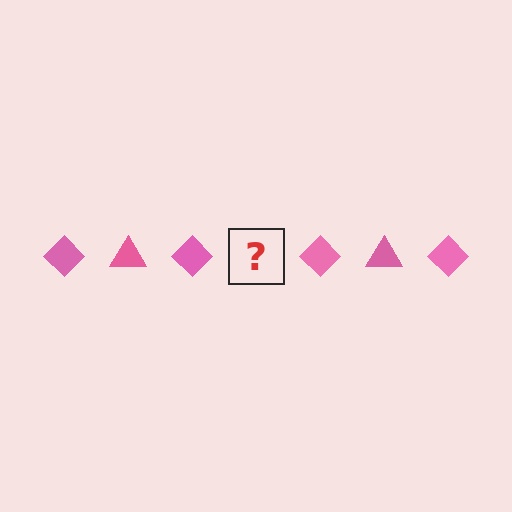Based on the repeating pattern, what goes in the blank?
The blank should be a pink triangle.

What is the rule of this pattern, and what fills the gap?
The rule is that the pattern cycles through diamond, triangle shapes in pink. The gap should be filled with a pink triangle.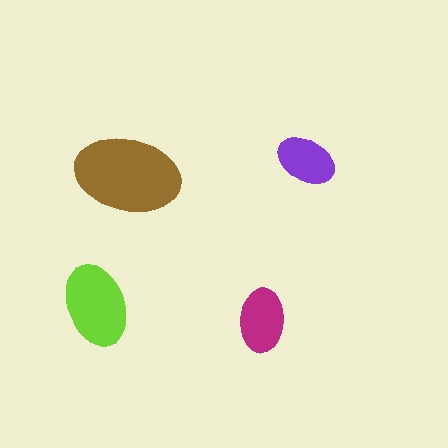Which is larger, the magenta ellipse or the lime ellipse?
The lime one.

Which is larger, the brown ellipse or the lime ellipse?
The brown one.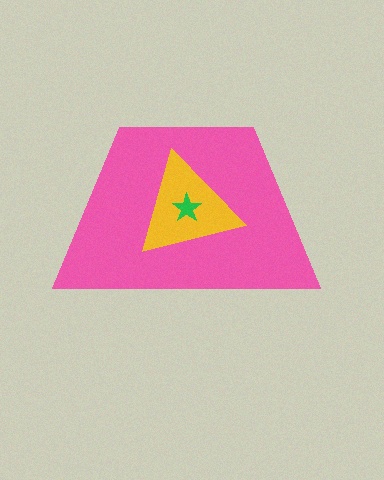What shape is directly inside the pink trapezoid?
The yellow triangle.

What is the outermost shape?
The pink trapezoid.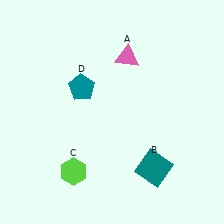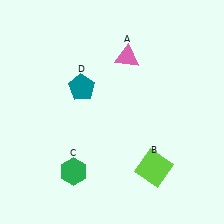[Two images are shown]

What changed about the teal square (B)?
In Image 1, B is teal. In Image 2, it changed to lime.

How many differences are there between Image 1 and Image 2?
There are 2 differences between the two images.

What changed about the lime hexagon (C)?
In Image 1, C is lime. In Image 2, it changed to green.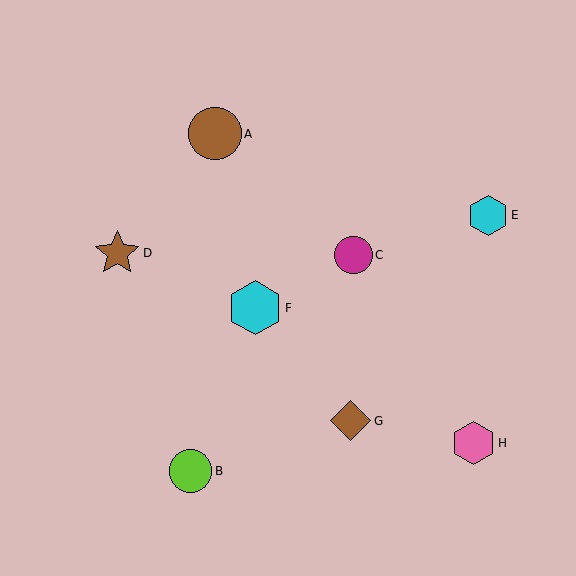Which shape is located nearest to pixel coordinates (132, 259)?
The brown star (labeled D) at (117, 253) is nearest to that location.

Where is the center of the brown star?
The center of the brown star is at (117, 253).